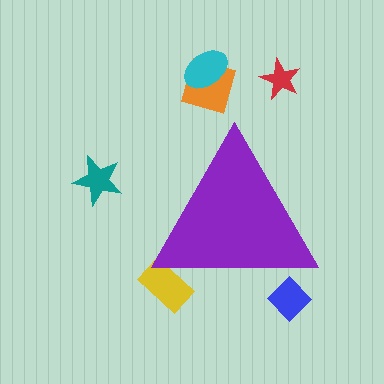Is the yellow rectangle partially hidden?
Yes, the yellow rectangle is partially hidden behind the purple triangle.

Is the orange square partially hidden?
No, the orange square is fully visible.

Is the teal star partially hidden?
No, the teal star is fully visible.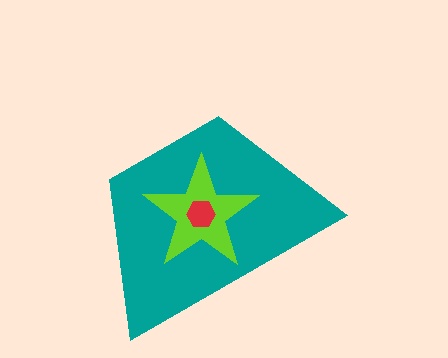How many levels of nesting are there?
3.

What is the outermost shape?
The teal trapezoid.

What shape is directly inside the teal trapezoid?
The lime star.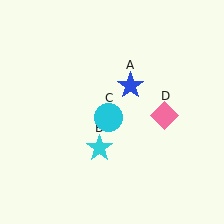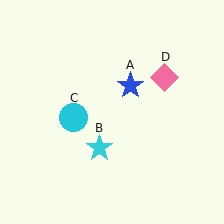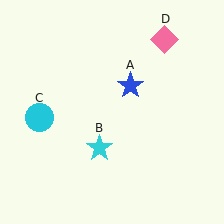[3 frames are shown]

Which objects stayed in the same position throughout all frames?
Blue star (object A) and cyan star (object B) remained stationary.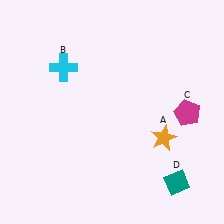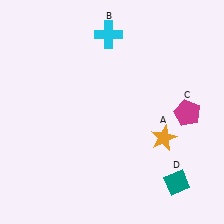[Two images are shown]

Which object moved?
The cyan cross (B) moved right.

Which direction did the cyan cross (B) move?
The cyan cross (B) moved right.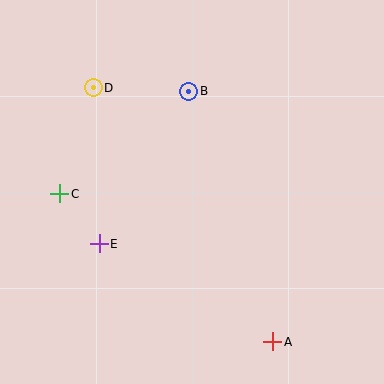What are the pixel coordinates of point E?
Point E is at (99, 244).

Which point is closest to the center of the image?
Point B at (189, 91) is closest to the center.